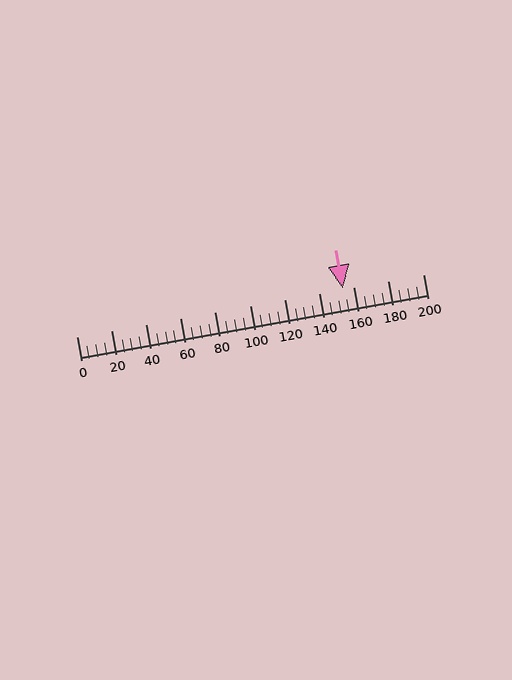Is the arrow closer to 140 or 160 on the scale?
The arrow is closer to 160.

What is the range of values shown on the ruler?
The ruler shows values from 0 to 200.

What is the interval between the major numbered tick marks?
The major tick marks are spaced 20 units apart.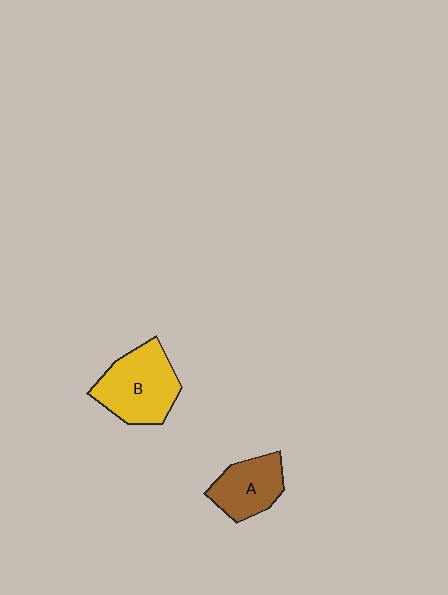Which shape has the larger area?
Shape B (yellow).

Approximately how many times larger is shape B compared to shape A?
Approximately 1.4 times.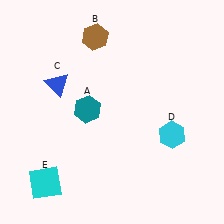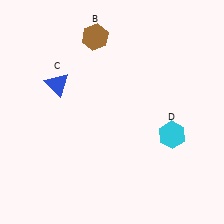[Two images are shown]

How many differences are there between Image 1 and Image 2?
There are 2 differences between the two images.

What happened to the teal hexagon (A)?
The teal hexagon (A) was removed in Image 2. It was in the top-left area of Image 1.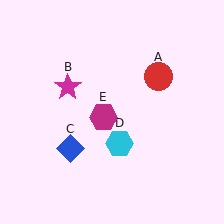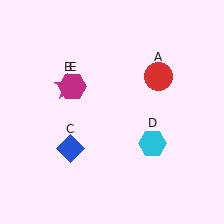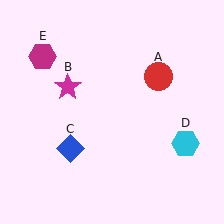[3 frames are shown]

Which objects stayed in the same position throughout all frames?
Red circle (object A) and magenta star (object B) and blue diamond (object C) remained stationary.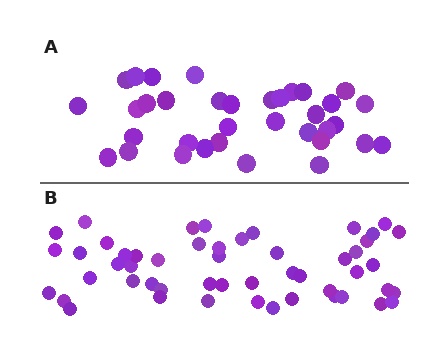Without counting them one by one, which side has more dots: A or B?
Region B (the bottom region) has more dots.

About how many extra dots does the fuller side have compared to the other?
Region B has approximately 15 more dots than region A.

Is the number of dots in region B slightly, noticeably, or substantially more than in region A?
Region B has substantially more. The ratio is roughly 1.5 to 1.